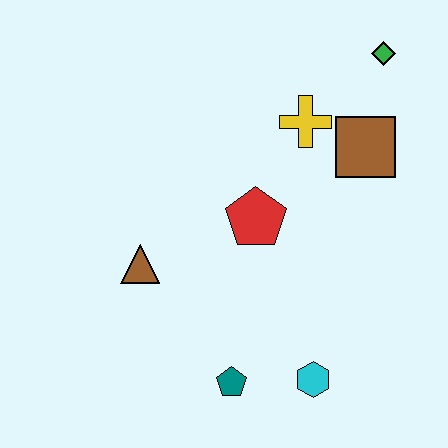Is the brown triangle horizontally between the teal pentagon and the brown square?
No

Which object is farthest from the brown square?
The teal pentagon is farthest from the brown square.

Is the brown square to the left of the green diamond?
Yes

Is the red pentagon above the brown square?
No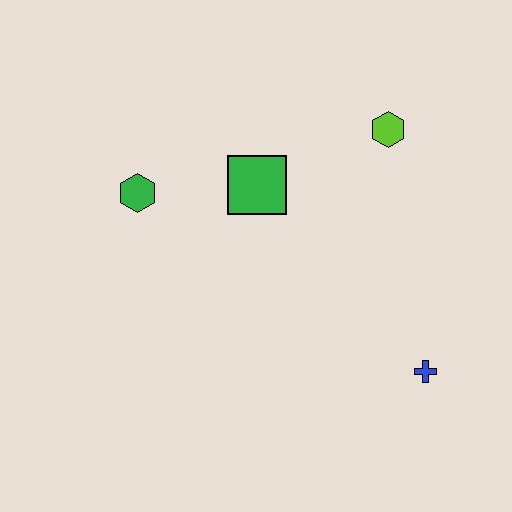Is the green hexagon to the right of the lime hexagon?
No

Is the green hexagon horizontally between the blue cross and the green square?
No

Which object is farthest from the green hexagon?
The blue cross is farthest from the green hexagon.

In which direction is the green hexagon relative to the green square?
The green hexagon is to the left of the green square.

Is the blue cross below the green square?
Yes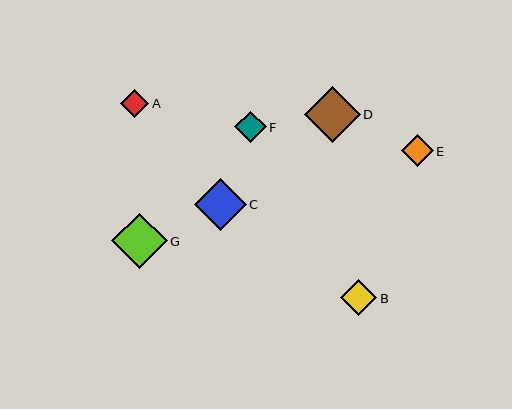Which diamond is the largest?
Diamond D is the largest with a size of approximately 56 pixels.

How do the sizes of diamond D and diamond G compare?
Diamond D and diamond G are approximately the same size.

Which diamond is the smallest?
Diamond A is the smallest with a size of approximately 28 pixels.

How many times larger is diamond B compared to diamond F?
Diamond B is approximately 1.1 times the size of diamond F.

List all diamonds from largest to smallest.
From largest to smallest: D, G, C, B, E, F, A.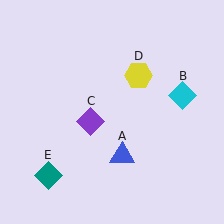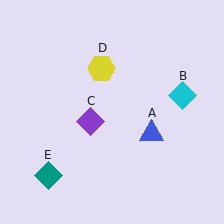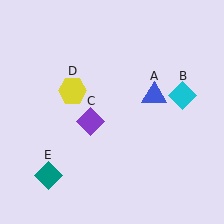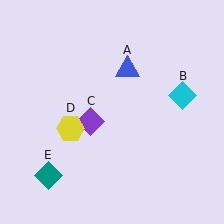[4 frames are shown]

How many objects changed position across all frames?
2 objects changed position: blue triangle (object A), yellow hexagon (object D).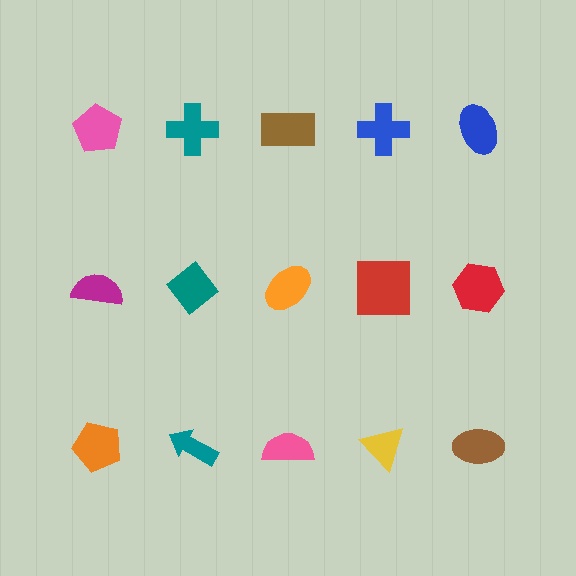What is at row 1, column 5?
A blue ellipse.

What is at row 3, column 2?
A teal arrow.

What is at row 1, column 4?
A blue cross.